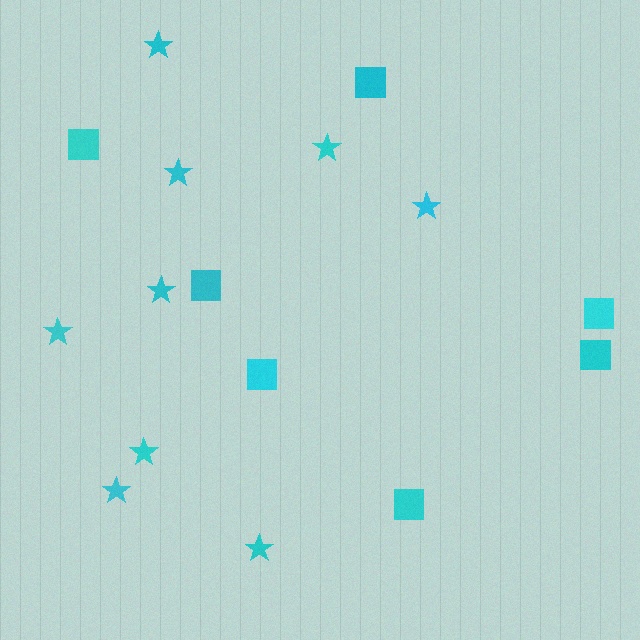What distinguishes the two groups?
There are 2 groups: one group of squares (7) and one group of stars (9).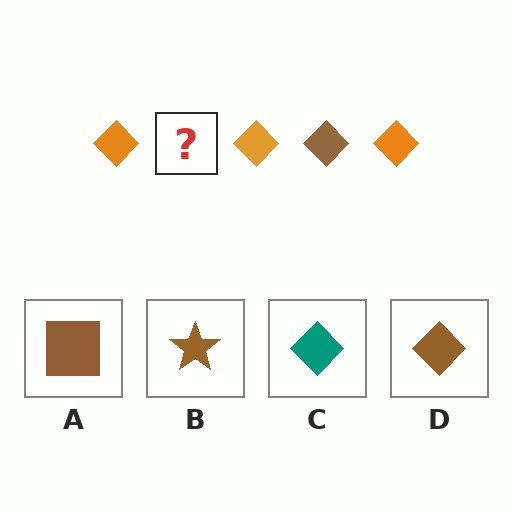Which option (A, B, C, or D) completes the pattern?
D.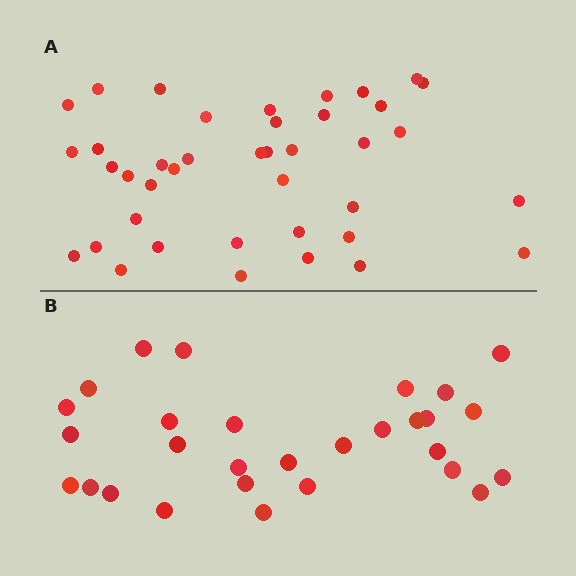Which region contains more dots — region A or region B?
Region A (the top region) has more dots.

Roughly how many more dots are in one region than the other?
Region A has roughly 12 or so more dots than region B.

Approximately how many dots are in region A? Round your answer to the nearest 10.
About 40 dots.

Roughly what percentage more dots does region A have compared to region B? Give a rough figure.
About 40% more.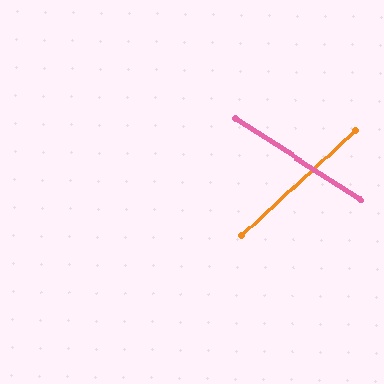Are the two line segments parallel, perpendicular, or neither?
Neither parallel nor perpendicular — they differ by about 76°.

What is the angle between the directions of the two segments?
Approximately 76 degrees.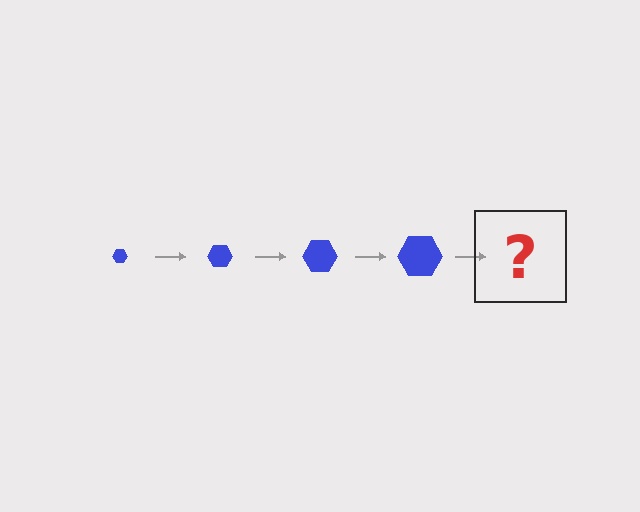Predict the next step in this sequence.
The next step is a blue hexagon, larger than the previous one.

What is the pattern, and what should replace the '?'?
The pattern is that the hexagon gets progressively larger each step. The '?' should be a blue hexagon, larger than the previous one.